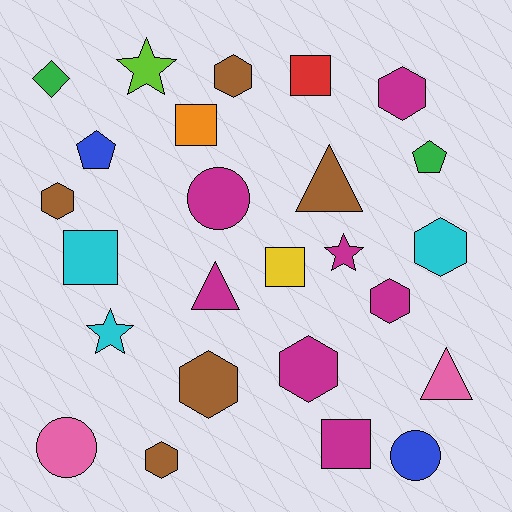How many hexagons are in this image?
There are 8 hexagons.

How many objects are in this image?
There are 25 objects.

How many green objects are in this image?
There are 2 green objects.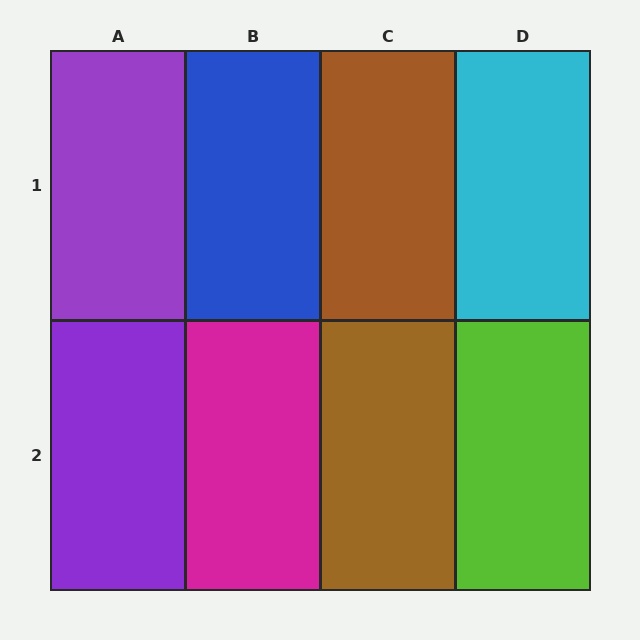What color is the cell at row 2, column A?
Purple.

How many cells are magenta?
1 cell is magenta.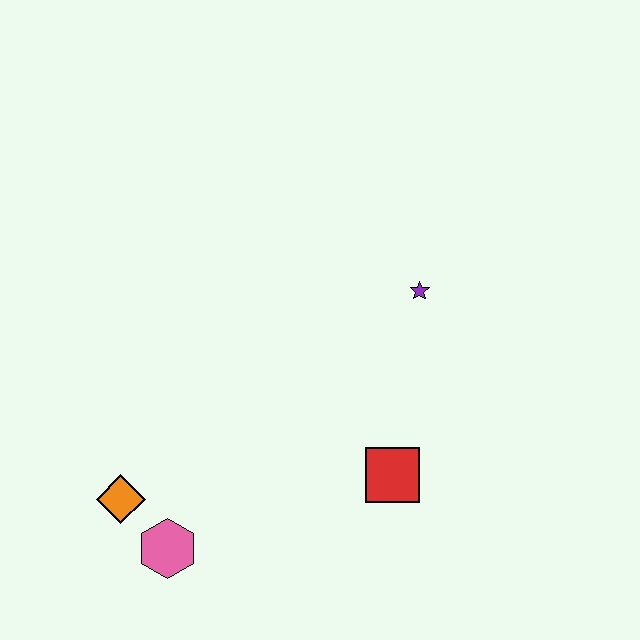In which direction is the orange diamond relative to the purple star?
The orange diamond is to the left of the purple star.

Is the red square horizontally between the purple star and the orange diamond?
Yes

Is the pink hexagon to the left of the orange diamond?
No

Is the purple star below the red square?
No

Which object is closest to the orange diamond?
The pink hexagon is closest to the orange diamond.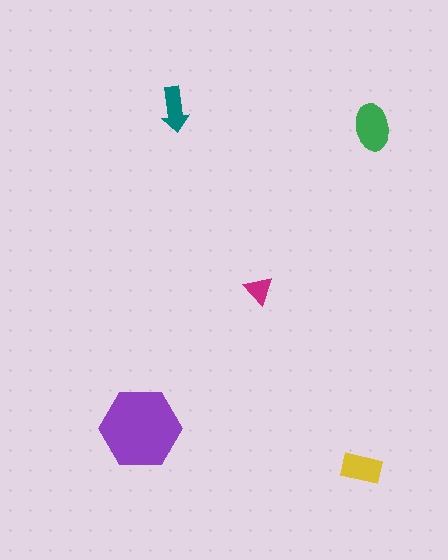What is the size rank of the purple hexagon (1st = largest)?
1st.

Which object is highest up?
The teal arrow is topmost.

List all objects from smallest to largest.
The magenta triangle, the teal arrow, the yellow rectangle, the green ellipse, the purple hexagon.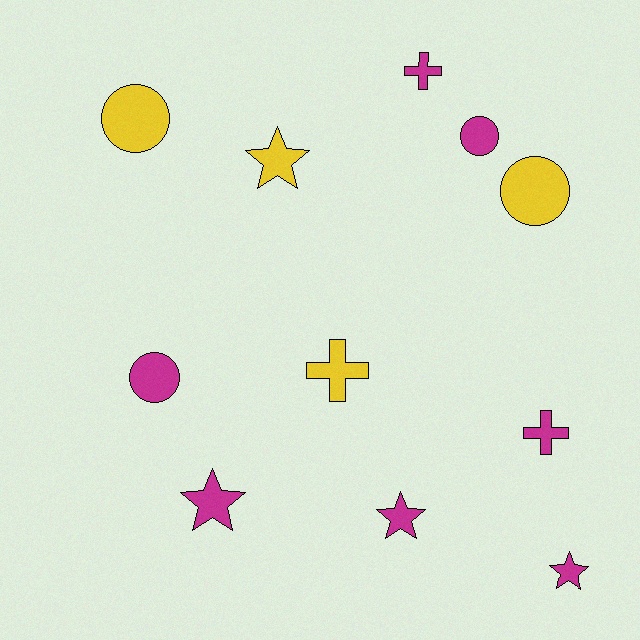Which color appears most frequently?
Magenta, with 7 objects.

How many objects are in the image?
There are 11 objects.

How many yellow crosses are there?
There is 1 yellow cross.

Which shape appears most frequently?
Star, with 4 objects.